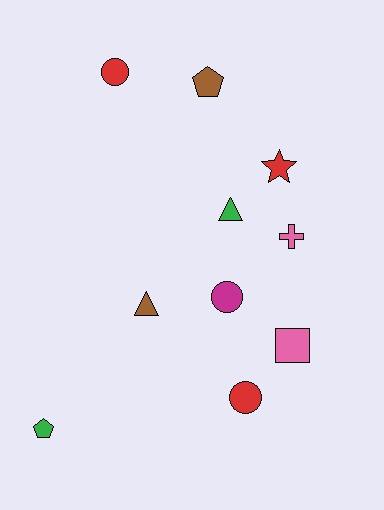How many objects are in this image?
There are 10 objects.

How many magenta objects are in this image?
There is 1 magenta object.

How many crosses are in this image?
There is 1 cross.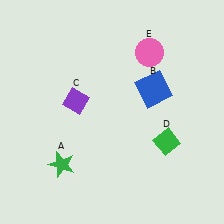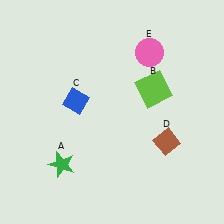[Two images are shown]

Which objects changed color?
B changed from blue to lime. C changed from purple to blue. D changed from green to brown.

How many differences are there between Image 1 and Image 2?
There are 3 differences between the two images.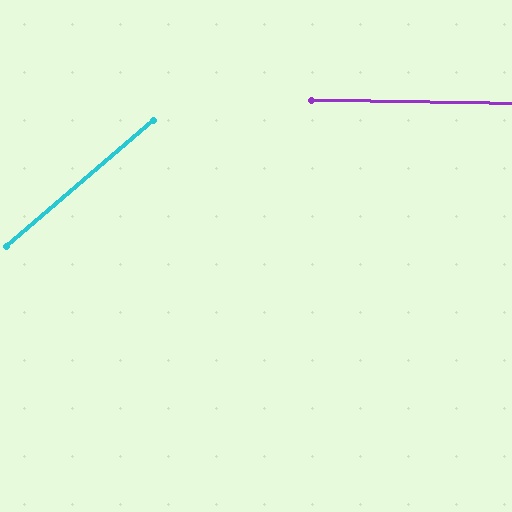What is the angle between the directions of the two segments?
Approximately 41 degrees.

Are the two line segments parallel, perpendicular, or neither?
Neither parallel nor perpendicular — they differ by about 41°.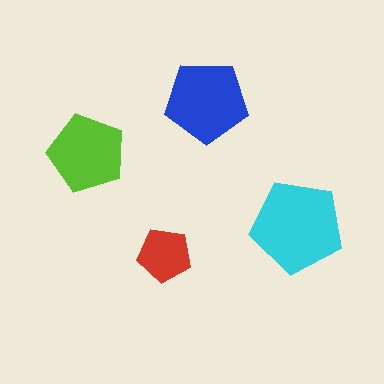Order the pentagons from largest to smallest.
the cyan one, the blue one, the lime one, the red one.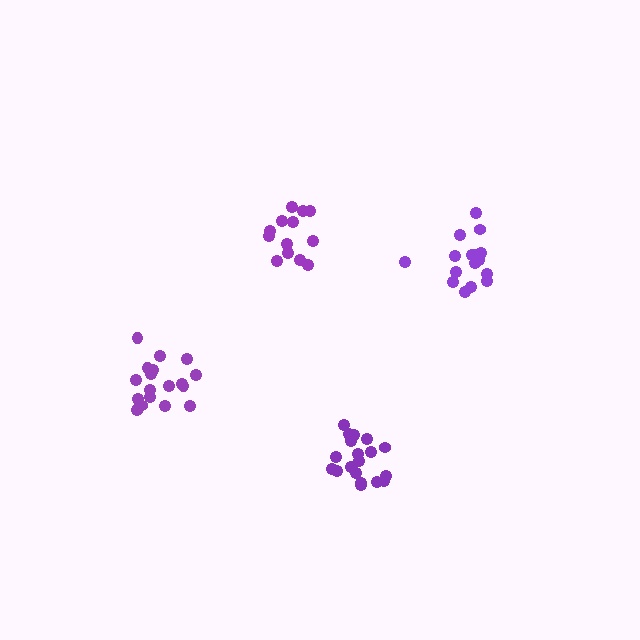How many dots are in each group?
Group 1: 19 dots, Group 2: 13 dots, Group 3: 16 dots, Group 4: 19 dots (67 total).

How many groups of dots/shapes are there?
There are 4 groups.